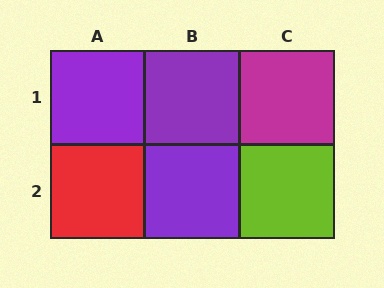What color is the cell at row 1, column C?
Magenta.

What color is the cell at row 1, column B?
Purple.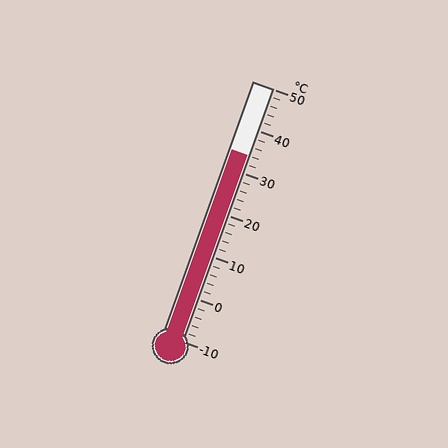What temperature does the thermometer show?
The thermometer shows approximately 34°C.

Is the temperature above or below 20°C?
The temperature is above 20°C.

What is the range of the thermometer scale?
The thermometer scale ranges from -10°C to 50°C.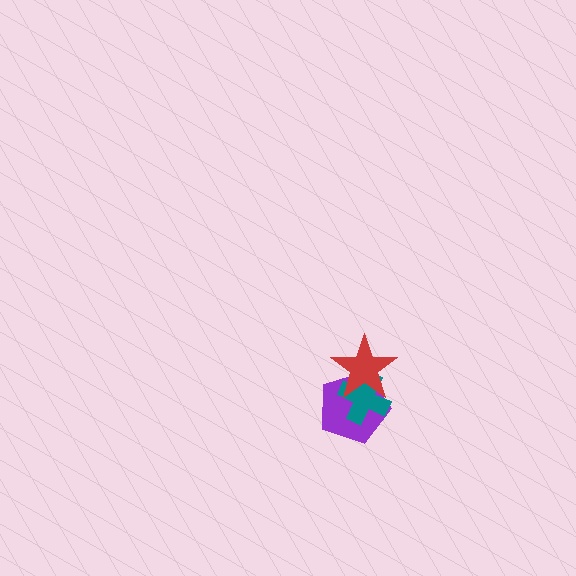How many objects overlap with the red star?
2 objects overlap with the red star.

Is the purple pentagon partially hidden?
Yes, it is partially covered by another shape.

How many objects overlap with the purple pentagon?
2 objects overlap with the purple pentagon.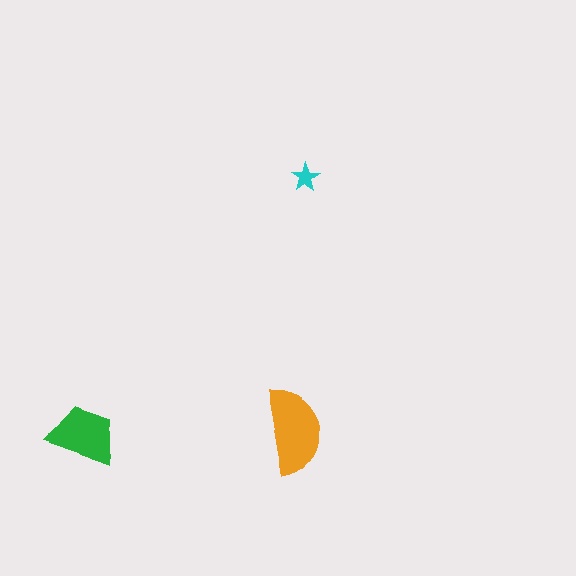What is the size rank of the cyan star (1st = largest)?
3rd.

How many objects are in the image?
There are 3 objects in the image.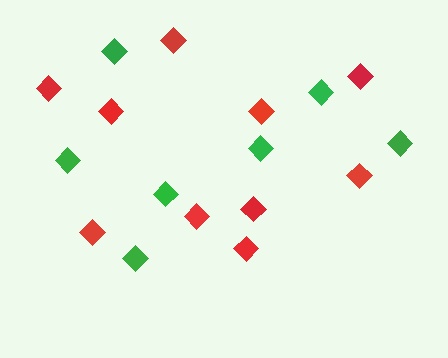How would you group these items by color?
There are 2 groups: one group of green diamonds (7) and one group of red diamonds (10).